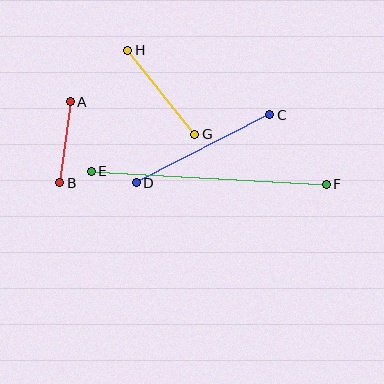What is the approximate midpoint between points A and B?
The midpoint is at approximately (65, 142) pixels.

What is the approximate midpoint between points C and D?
The midpoint is at approximately (203, 149) pixels.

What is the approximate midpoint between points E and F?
The midpoint is at approximately (209, 178) pixels.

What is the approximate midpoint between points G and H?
The midpoint is at approximately (161, 92) pixels.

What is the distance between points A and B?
The distance is approximately 82 pixels.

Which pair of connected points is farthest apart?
Points E and F are farthest apart.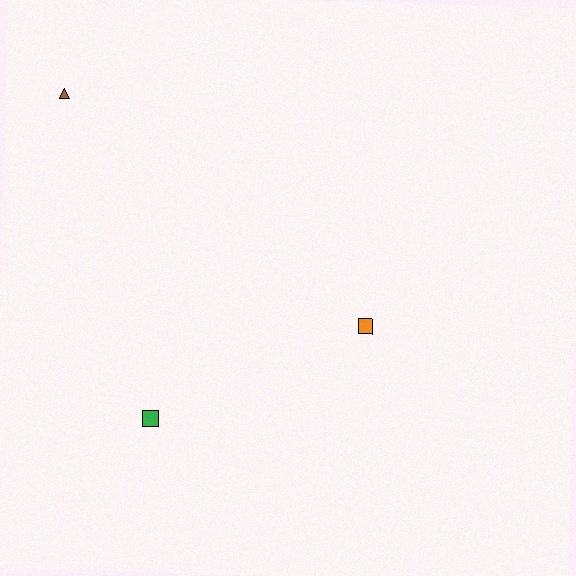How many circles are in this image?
There are no circles.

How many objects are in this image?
There are 3 objects.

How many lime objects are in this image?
There are no lime objects.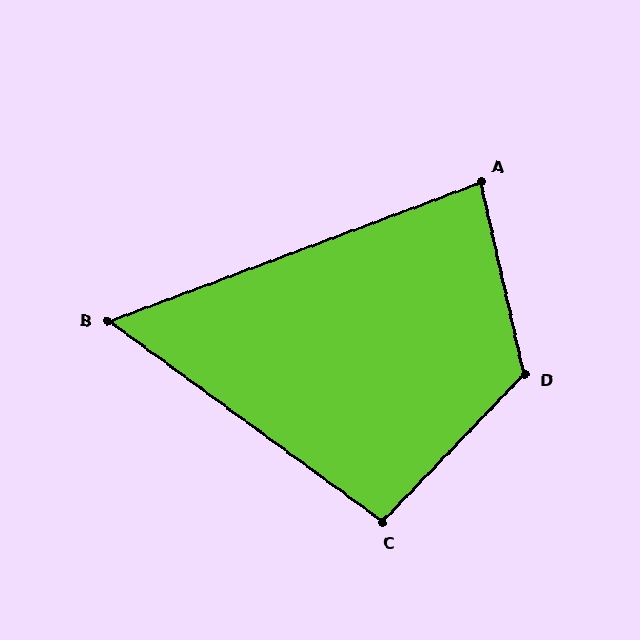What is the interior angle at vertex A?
Approximately 82 degrees (acute).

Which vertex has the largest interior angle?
D, at approximately 123 degrees.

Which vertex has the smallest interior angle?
B, at approximately 57 degrees.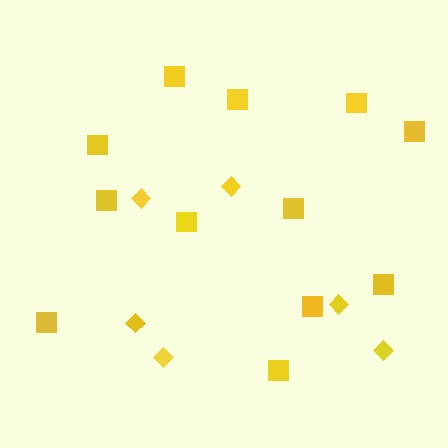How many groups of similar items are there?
There are 2 groups: one group of diamonds (6) and one group of squares (12).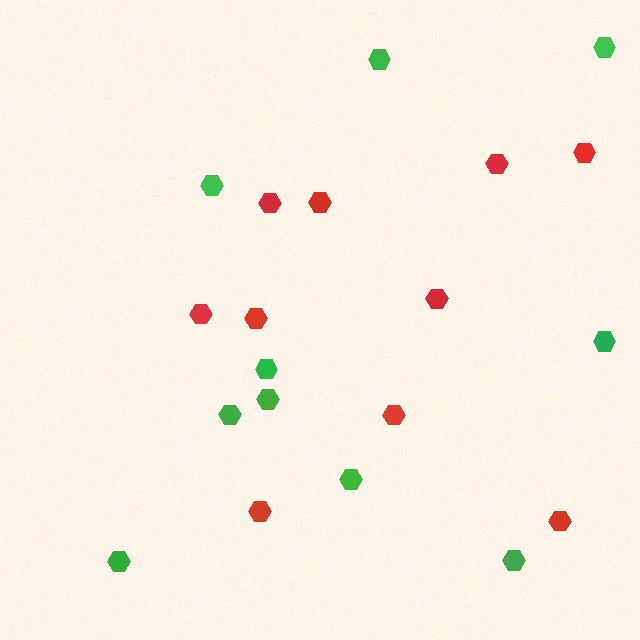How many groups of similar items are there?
There are 2 groups: one group of red hexagons (10) and one group of green hexagons (10).